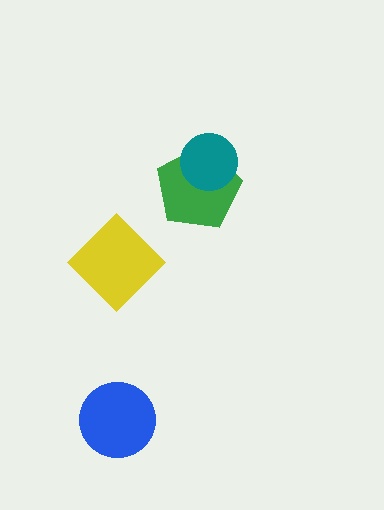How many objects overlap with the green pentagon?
1 object overlaps with the green pentagon.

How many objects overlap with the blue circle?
0 objects overlap with the blue circle.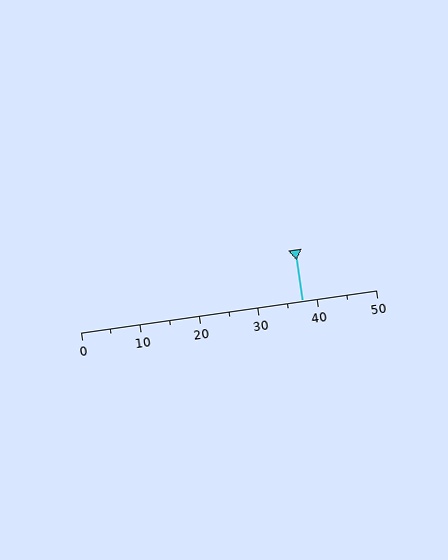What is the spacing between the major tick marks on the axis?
The major ticks are spaced 10 apart.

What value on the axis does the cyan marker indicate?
The marker indicates approximately 37.5.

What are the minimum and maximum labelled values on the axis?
The axis runs from 0 to 50.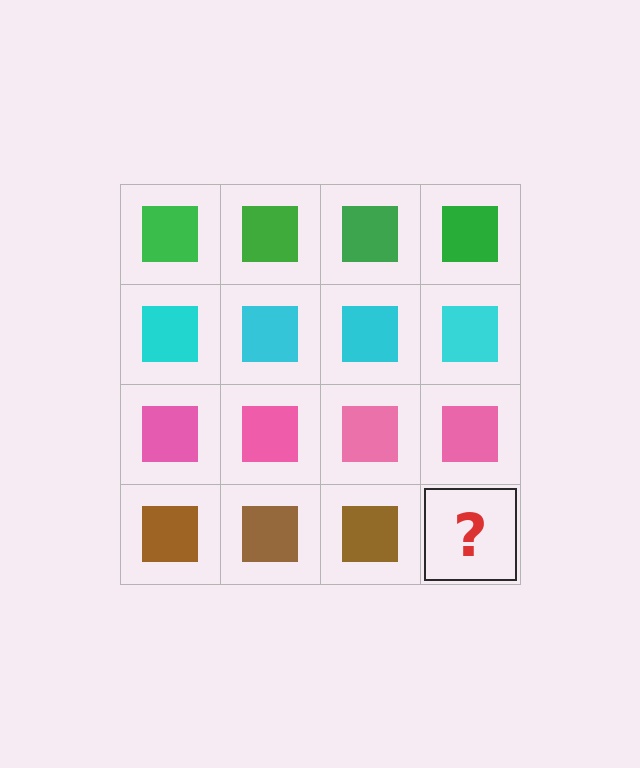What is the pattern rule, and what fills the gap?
The rule is that each row has a consistent color. The gap should be filled with a brown square.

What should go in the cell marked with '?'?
The missing cell should contain a brown square.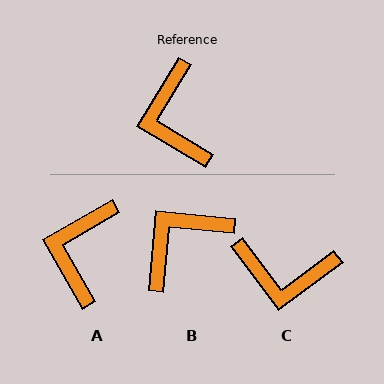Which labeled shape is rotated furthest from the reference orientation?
C, about 68 degrees away.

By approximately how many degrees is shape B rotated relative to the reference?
Approximately 64 degrees clockwise.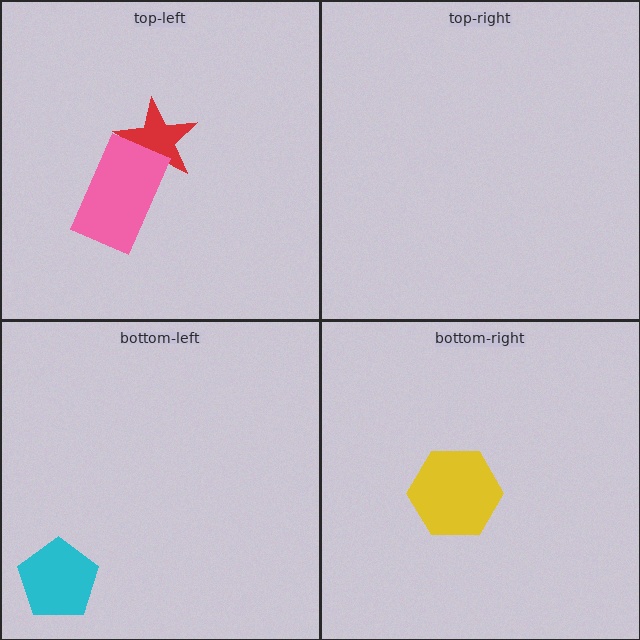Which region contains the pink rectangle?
The top-left region.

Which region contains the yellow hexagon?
The bottom-right region.